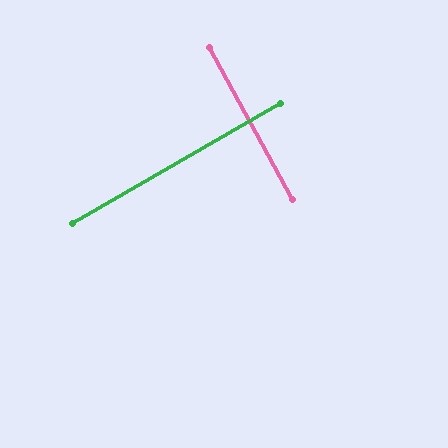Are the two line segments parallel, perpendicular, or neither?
Perpendicular — they meet at approximately 89°.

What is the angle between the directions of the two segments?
Approximately 89 degrees.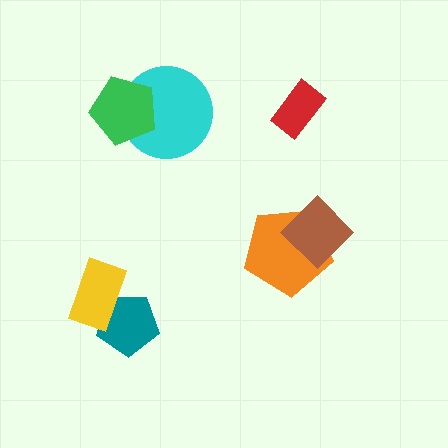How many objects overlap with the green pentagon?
1 object overlaps with the green pentagon.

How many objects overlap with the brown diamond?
1 object overlaps with the brown diamond.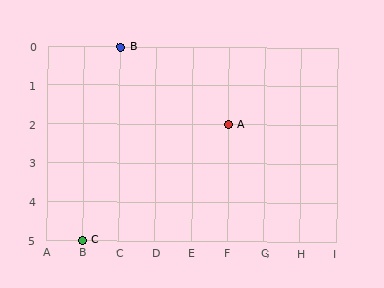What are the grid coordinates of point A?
Point A is at grid coordinates (F, 2).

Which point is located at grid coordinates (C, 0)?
Point B is at (C, 0).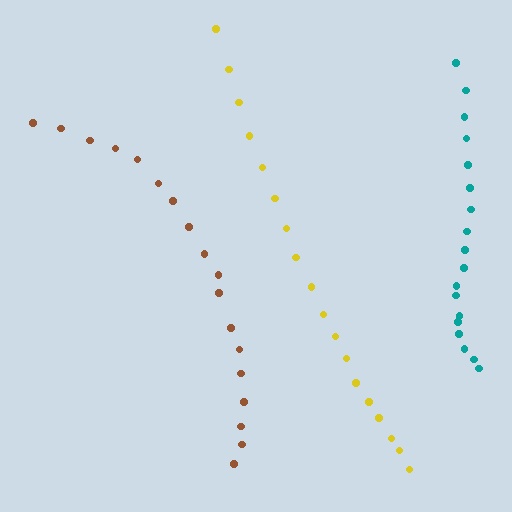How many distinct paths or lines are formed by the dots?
There are 3 distinct paths.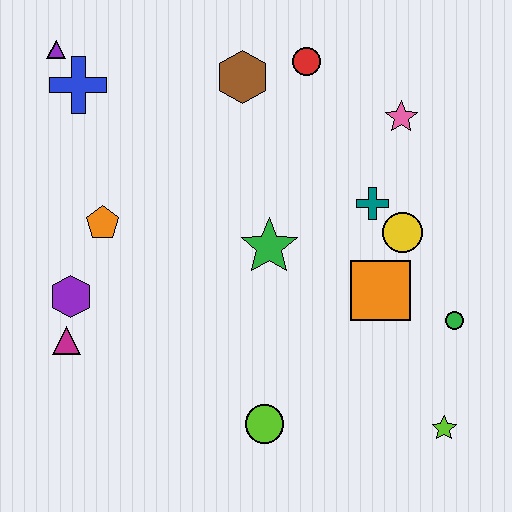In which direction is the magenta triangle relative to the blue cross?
The magenta triangle is below the blue cross.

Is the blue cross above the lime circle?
Yes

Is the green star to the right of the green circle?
No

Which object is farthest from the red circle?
The lime star is farthest from the red circle.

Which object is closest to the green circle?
The orange square is closest to the green circle.